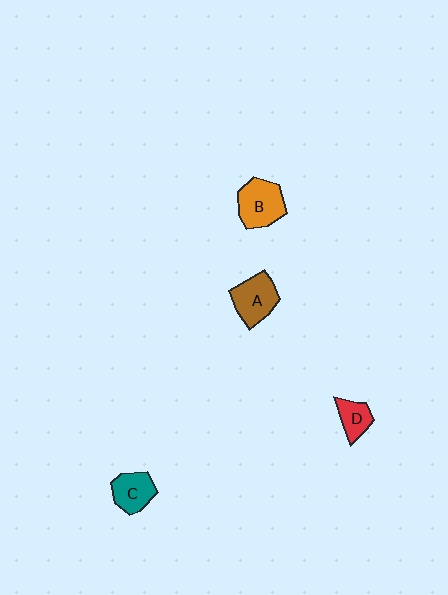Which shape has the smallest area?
Shape D (red).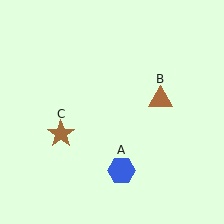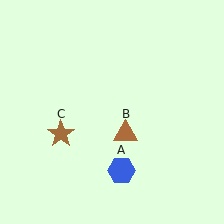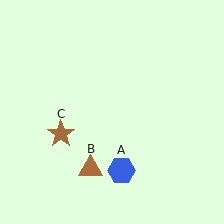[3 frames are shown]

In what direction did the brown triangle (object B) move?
The brown triangle (object B) moved down and to the left.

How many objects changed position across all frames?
1 object changed position: brown triangle (object B).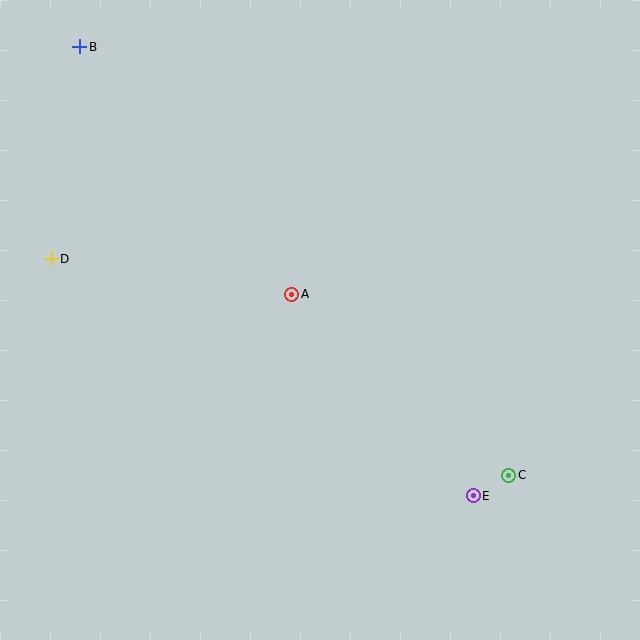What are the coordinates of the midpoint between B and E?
The midpoint between B and E is at (276, 271).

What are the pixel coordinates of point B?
Point B is at (79, 47).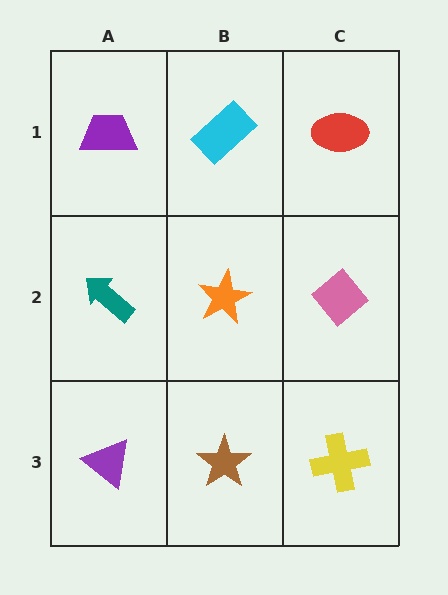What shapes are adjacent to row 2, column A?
A purple trapezoid (row 1, column A), a purple triangle (row 3, column A), an orange star (row 2, column B).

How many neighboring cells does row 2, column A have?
3.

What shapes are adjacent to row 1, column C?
A pink diamond (row 2, column C), a cyan rectangle (row 1, column B).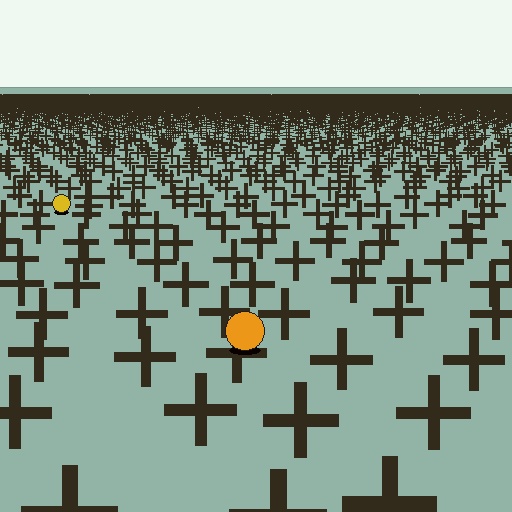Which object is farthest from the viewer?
The yellow circle is farthest from the viewer. It appears smaller and the ground texture around it is denser.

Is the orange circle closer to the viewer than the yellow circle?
Yes. The orange circle is closer — you can tell from the texture gradient: the ground texture is coarser near it.